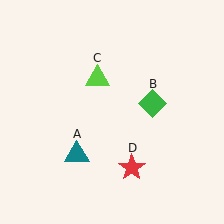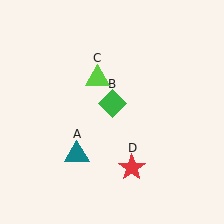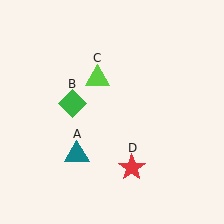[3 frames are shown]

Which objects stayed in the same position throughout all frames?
Teal triangle (object A) and lime triangle (object C) and red star (object D) remained stationary.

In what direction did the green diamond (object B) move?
The green diamond (object B) moved left.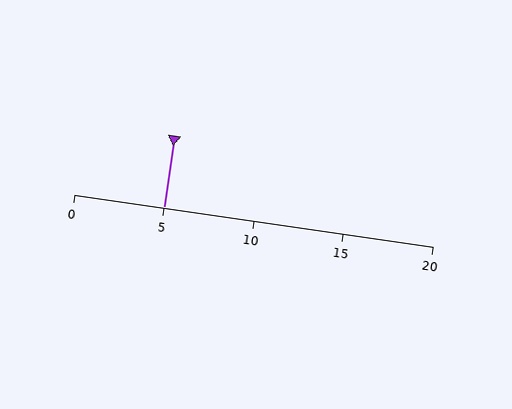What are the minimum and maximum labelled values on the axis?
The axis runs from 0 to 20.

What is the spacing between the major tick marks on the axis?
The major ticks are spaced 5 apart.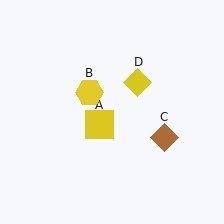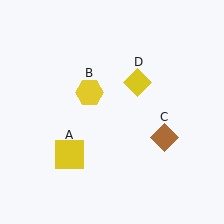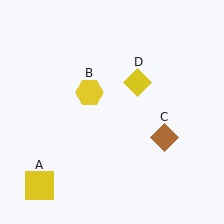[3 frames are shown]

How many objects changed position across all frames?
1 object changed position: yellow square (object A).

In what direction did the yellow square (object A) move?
The yellow square (object A) moved down and to the left.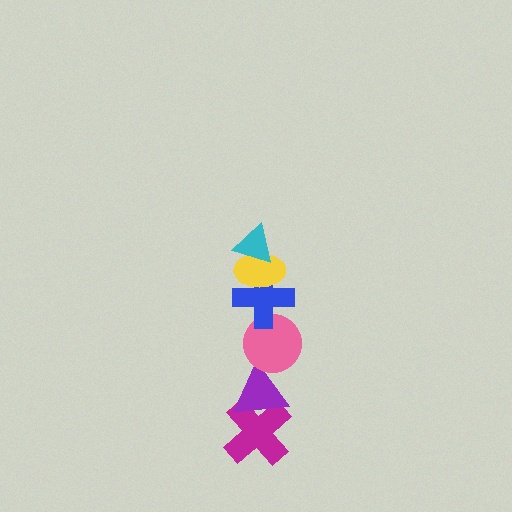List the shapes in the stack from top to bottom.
From top to bottom: the cyan triangle, the yellow ellipse, the blue cross, the pink circle, the purple triangle, the magenta cross.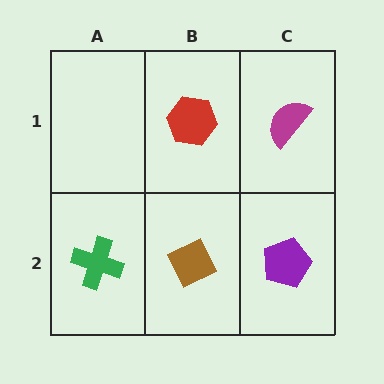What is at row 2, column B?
A brown diamond.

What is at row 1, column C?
A magenta semicircle.